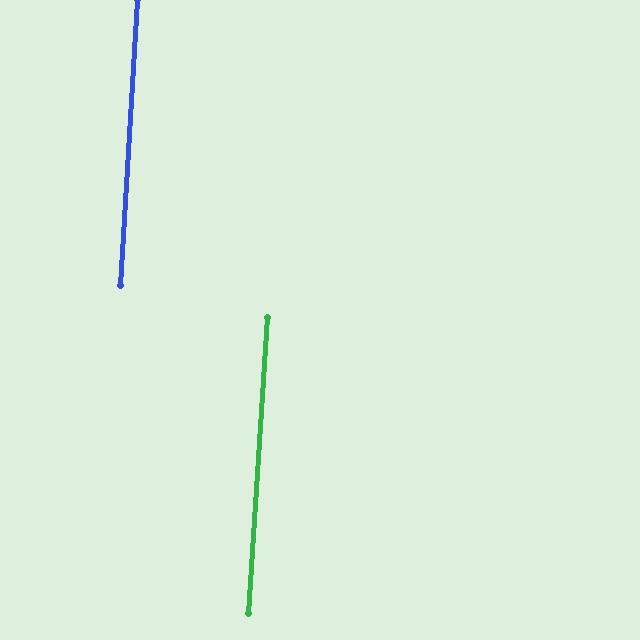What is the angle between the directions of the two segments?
Approximately 0 degrees.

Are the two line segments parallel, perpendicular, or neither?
Parallel — their directions differ by only 0.3°.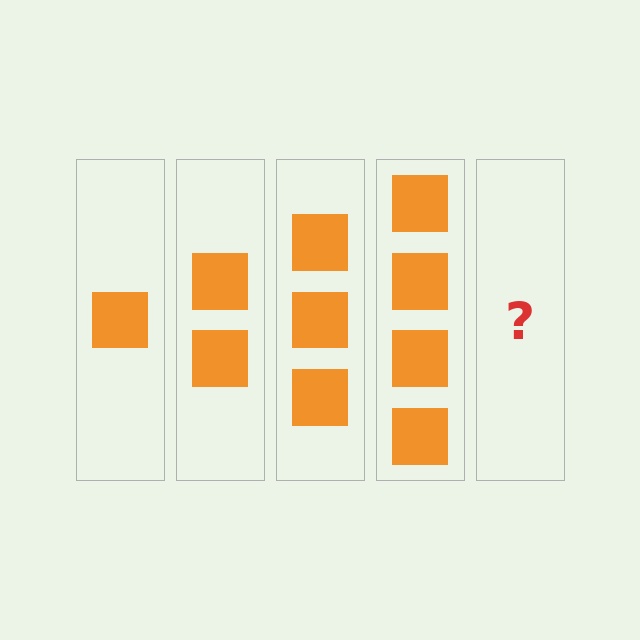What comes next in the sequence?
The next element should be 5 squares.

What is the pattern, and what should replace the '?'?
The pattern is that each step adds one more square. The '?' should be 5 squares.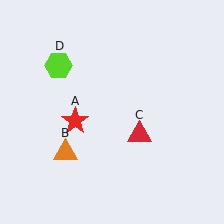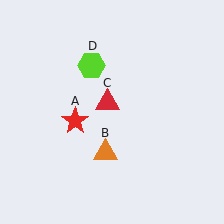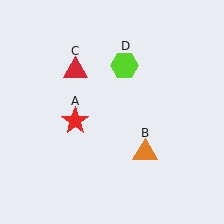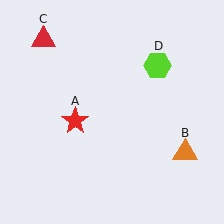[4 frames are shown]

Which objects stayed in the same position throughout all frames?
Red star (object A) remained stationary.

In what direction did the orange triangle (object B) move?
The orange triangle (object B) moved right.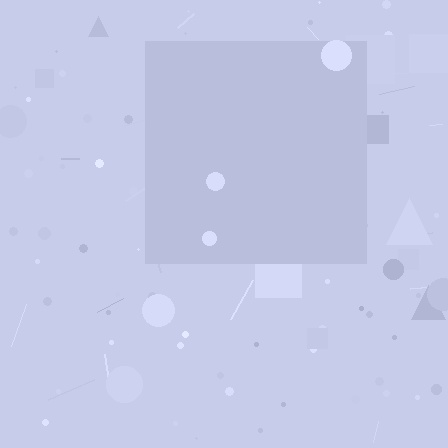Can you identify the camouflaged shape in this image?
The camouflaged shape is a square.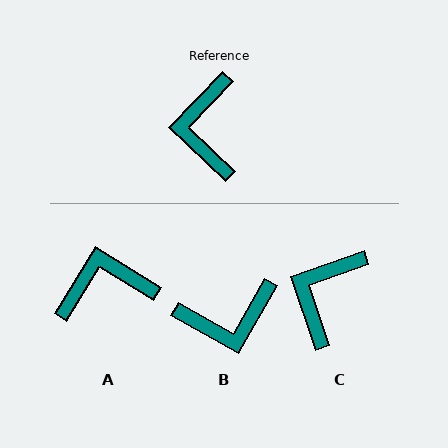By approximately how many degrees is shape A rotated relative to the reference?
Approximately 78 degrees clockwise.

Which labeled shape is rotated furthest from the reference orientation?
B, about 104 degrees away.